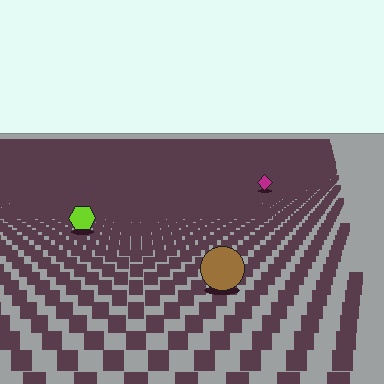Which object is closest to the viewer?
The brown circle is closest. The texture marks near it are larger and more spread out.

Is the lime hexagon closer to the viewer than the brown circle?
No. The brown circle is closer — you can tell from the texture gradient: the ground texture is coarser near it.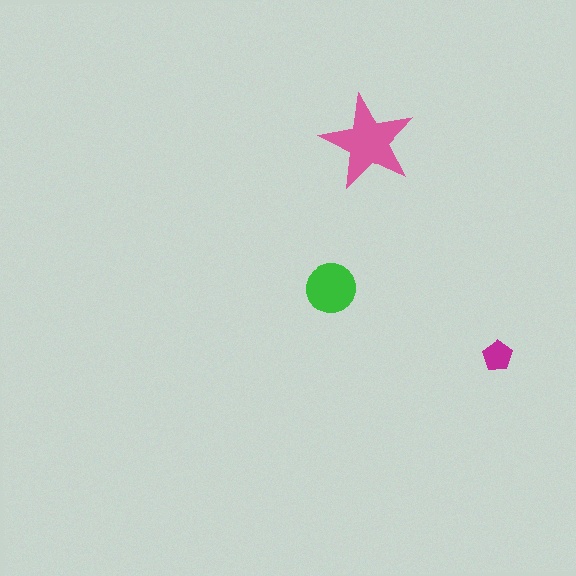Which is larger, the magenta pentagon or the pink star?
The pink star.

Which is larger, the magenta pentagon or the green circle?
The green circle.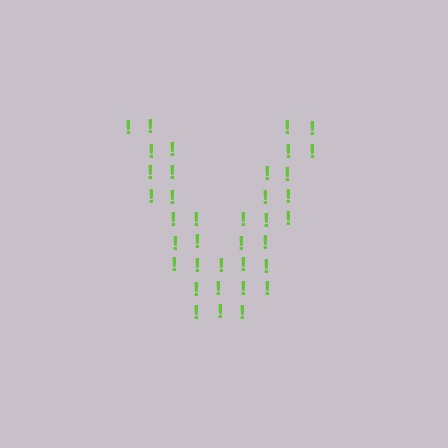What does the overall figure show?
The overall figure shows the letter V.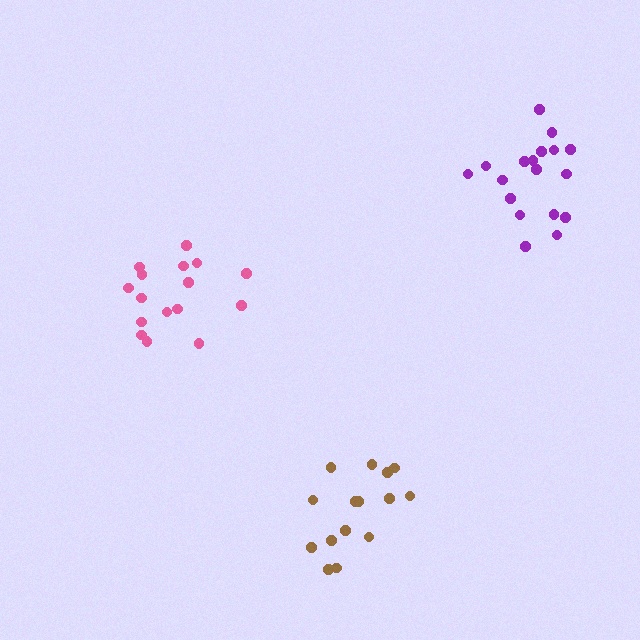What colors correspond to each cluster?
The clusters are colored: pink, purple, brown.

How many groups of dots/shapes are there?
There are 3 groups.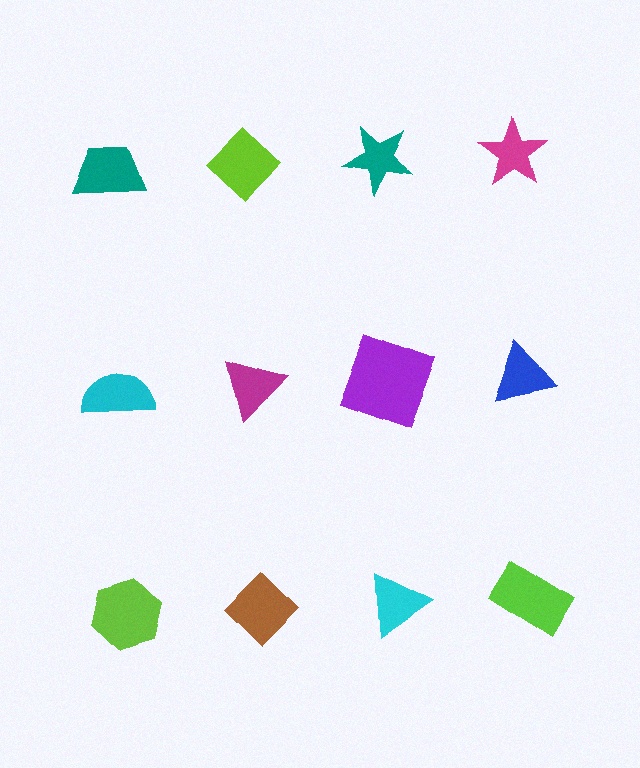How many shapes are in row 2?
4 shapes.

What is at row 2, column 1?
A cyan semicircle.